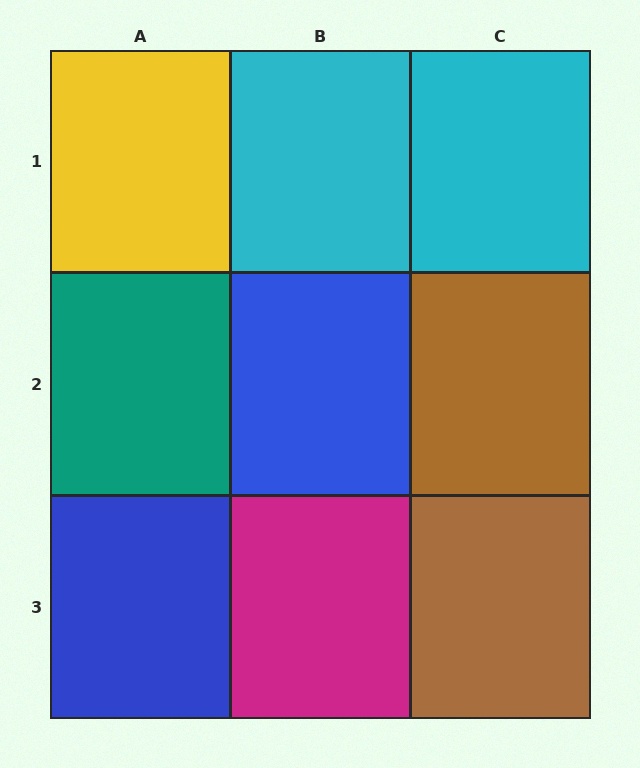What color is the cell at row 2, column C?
Brown.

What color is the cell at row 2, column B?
Blue.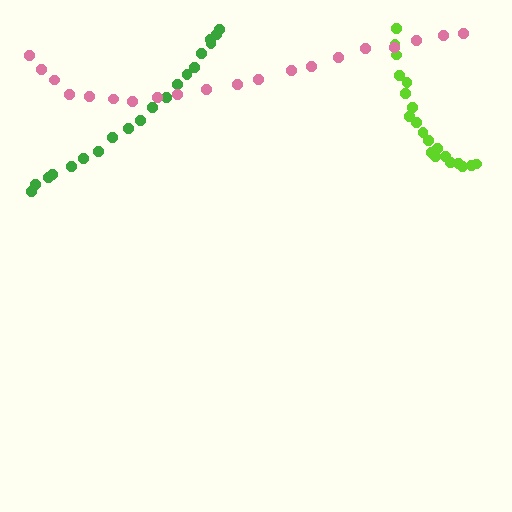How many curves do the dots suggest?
There are 3 distinct paths.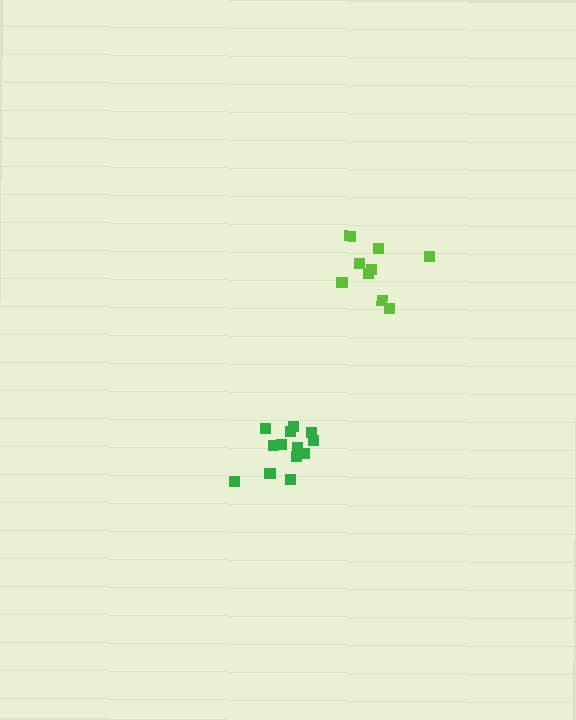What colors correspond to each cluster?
The clusters are colored: green, lime.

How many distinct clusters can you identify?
There are 2 distinct clusters.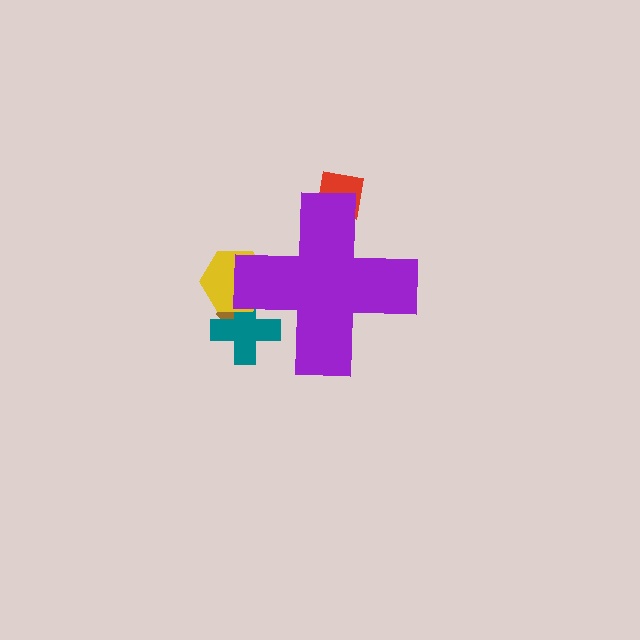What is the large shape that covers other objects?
A purple cross.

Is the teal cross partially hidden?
Yes, the teal cross is partially hidden behind the purple cross.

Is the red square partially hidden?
Yes, the red square is partially hidden behind the purple cross.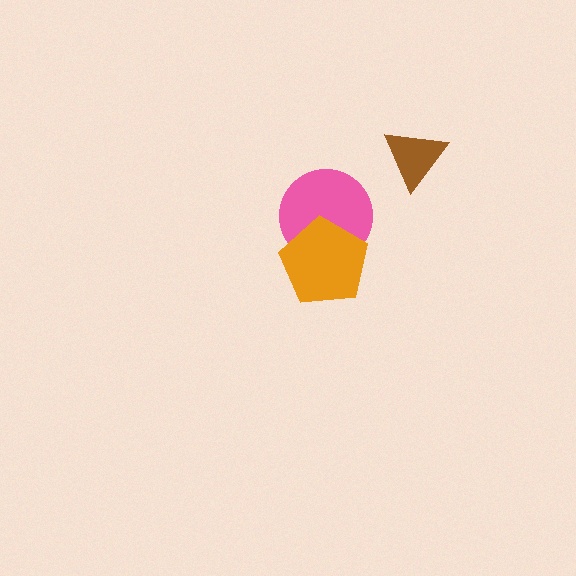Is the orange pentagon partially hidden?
No, no other shape covers it.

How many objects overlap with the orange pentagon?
1 object overlaps with the orange pentagon.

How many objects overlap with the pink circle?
1 object overlaps with the pink circle.